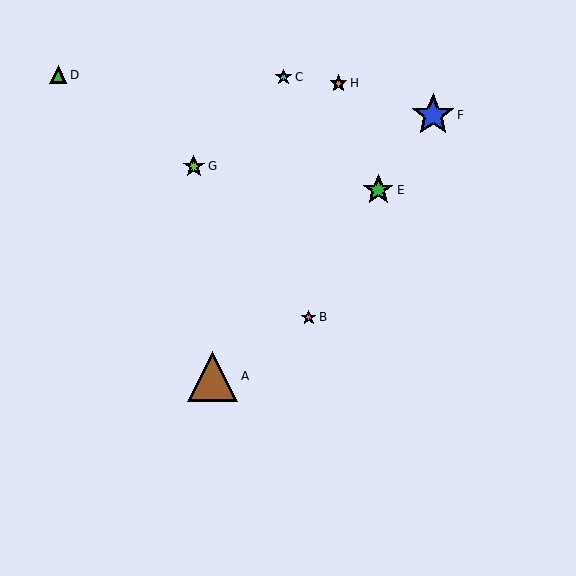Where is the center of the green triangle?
The center of the green triangle is at (58, 75).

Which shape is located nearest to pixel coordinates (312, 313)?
The pink star (labeled B) at (309, 317) is nearest to that location.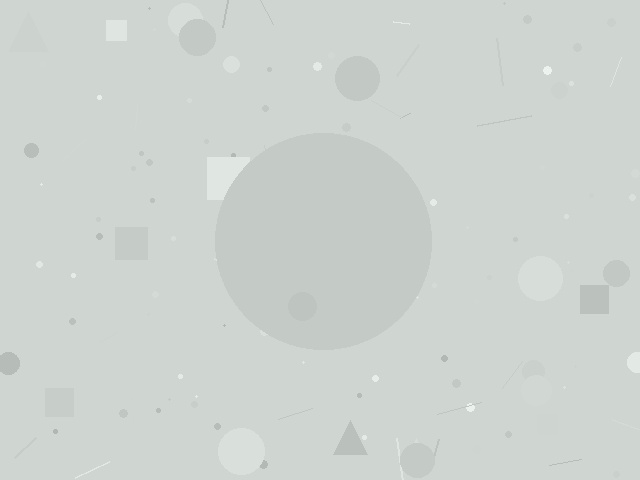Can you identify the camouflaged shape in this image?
The camouflaged shape is a circle.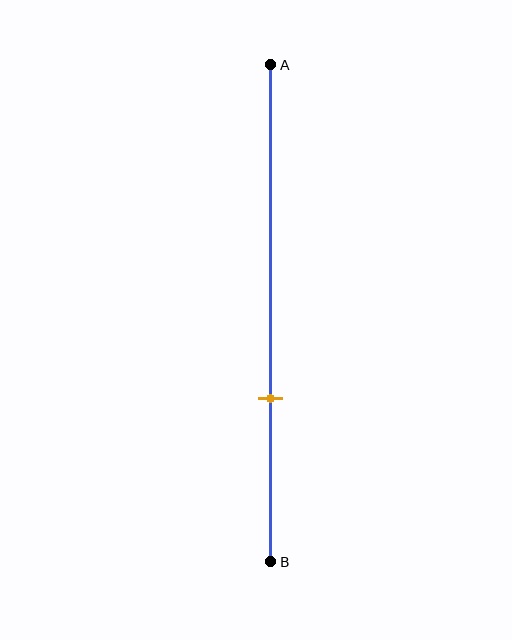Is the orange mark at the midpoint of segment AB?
No, the mark is at about 65% from A, not at the 50% midpoint.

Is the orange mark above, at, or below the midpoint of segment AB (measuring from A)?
The orange mark is below the midpoint of segment AB.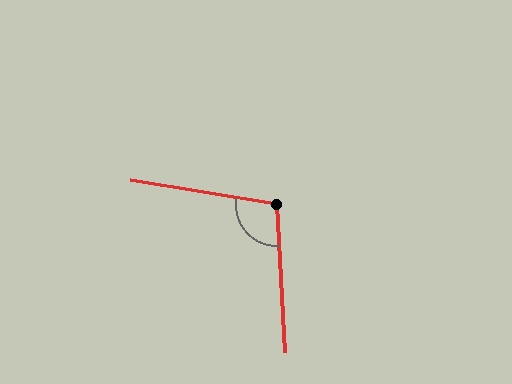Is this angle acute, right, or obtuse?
It is obtuse.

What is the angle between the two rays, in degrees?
Approximately 103 degrees.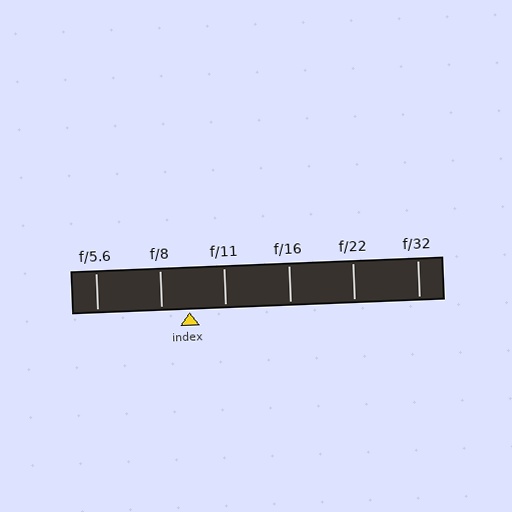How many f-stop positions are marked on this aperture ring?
There are 6 f-stop positions marked.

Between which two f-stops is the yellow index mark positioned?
The index mark is between f/8 and f/11.